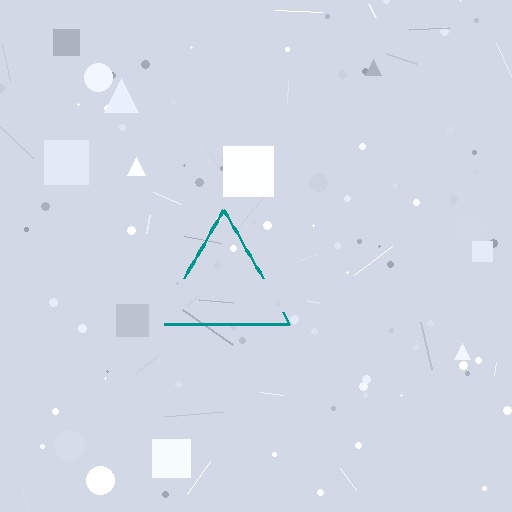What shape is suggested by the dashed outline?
The dashed outline suggests a triangle.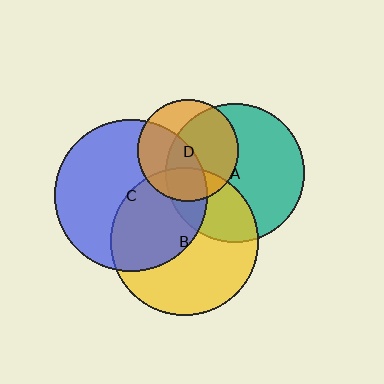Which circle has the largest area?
Circle C (blue).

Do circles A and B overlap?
Yes.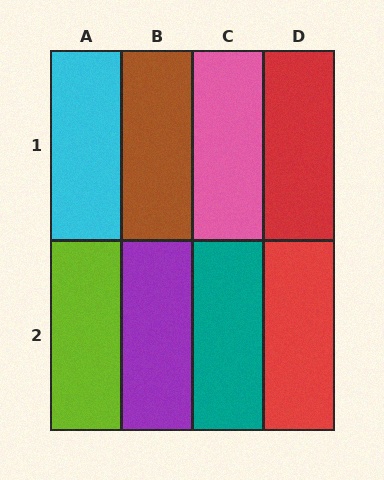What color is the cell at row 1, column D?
Red.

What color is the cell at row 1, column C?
Pink.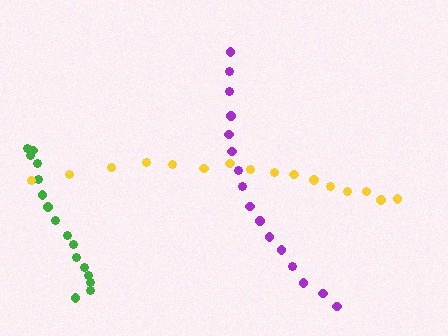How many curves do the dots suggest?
There are 3 distinct paths.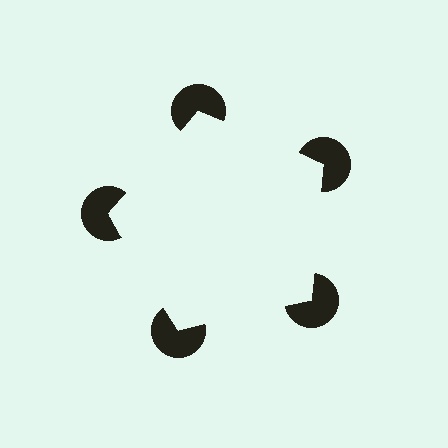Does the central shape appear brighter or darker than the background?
It typically appears slightly brighter than the background, even though no actual brightness change is drawn.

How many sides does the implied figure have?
5 sides.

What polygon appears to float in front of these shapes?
An illusory pentagon — its edges are inferred from the aligned wedge cuts in the pac-man discs, not physically drawn.